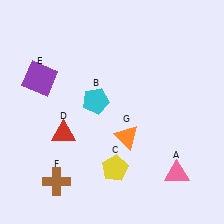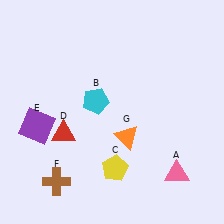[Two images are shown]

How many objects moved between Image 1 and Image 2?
1 object moved between the two images.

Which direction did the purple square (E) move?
The purple square (E) moved down.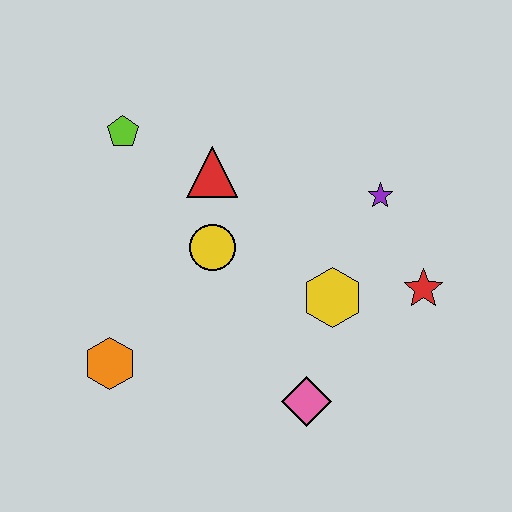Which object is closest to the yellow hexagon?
The red star is closest to the yellow hexagon.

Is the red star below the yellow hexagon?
No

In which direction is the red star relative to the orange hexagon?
The red star is to the right of the orange hexagon.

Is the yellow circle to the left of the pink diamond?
Yes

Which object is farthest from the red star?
The lime pentagon is farthest from the red star.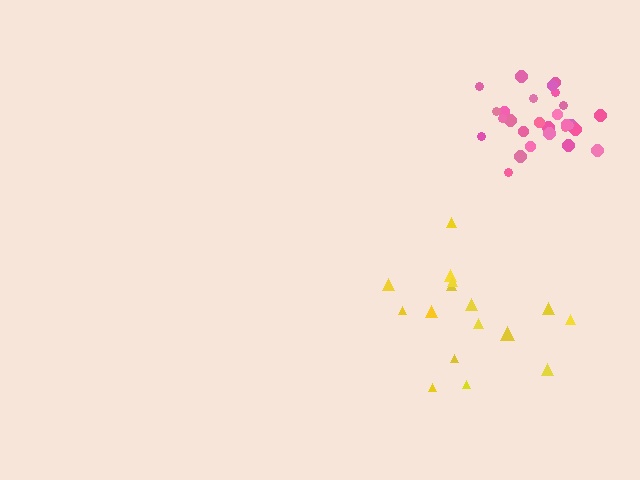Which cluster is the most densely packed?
Pink.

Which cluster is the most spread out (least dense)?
Yellow.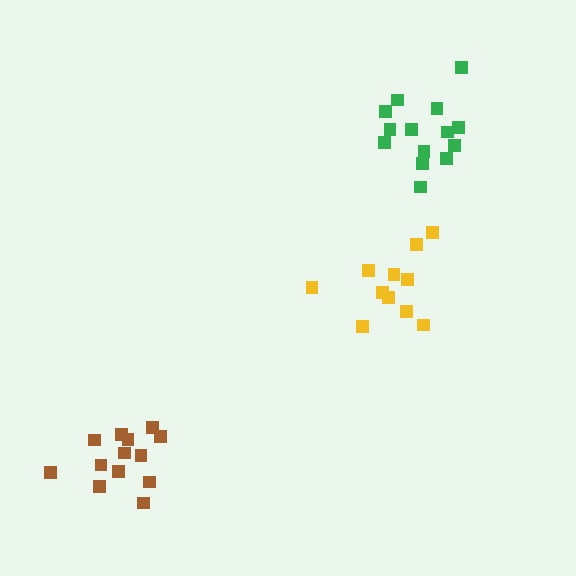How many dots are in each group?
Group 1: 13 dots, Group 2: 14 dots, Group 3: 11 dots (38 total).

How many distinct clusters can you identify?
There are 3 distinct clusters.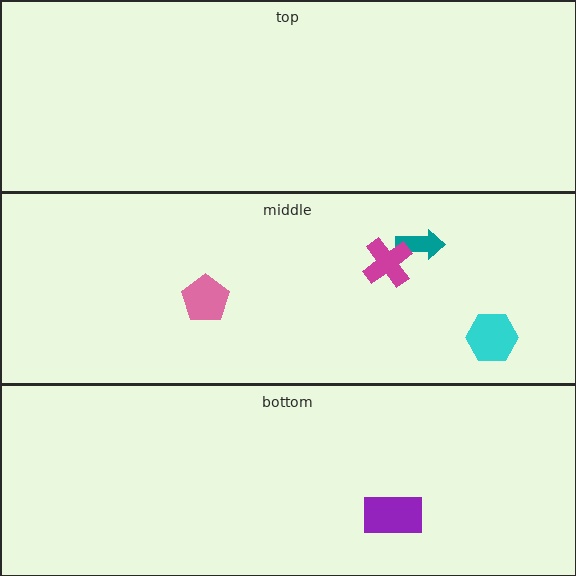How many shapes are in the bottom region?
1.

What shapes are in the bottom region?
The purple rectangle.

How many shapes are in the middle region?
4.